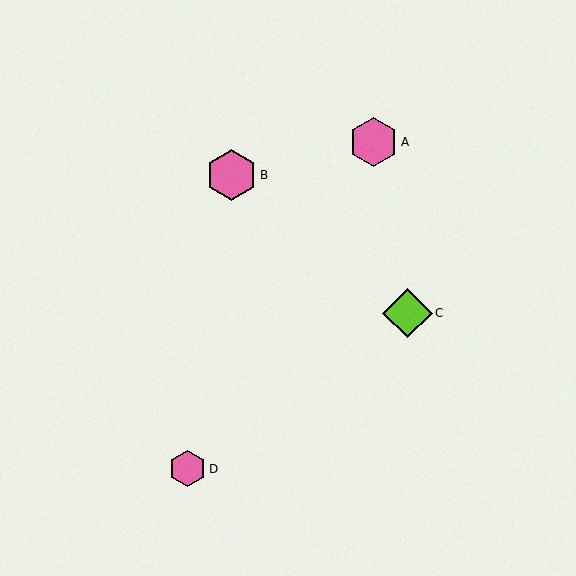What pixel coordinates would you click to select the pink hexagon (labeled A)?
Click at (373, 142) to select the pink hexagon A.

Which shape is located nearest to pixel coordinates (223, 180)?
The pink hexagon (labeled B) at (232, 175) is nearest to that location.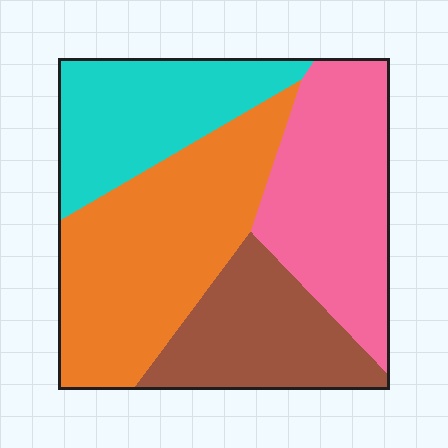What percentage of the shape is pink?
Pink covers roughly 25% of the shape.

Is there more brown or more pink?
Pink.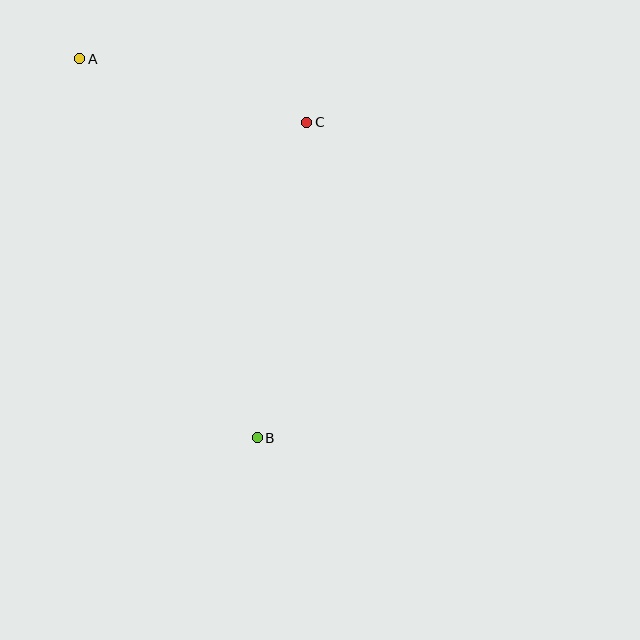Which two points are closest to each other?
Points A and C are closest to each other.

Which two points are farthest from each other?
Points A and B are farthest from each other.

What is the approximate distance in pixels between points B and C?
The distance between B and C is approximately 320 pixels.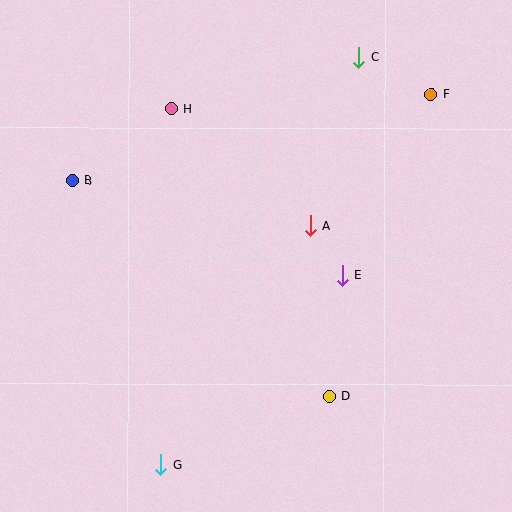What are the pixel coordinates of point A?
Point A is at (310, 226).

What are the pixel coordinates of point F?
Point F is at (431, 94).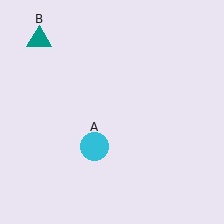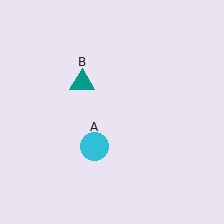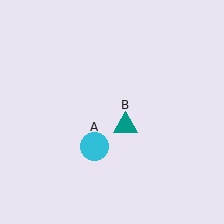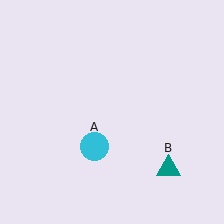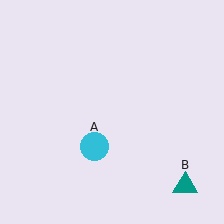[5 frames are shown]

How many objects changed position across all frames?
1 object changed position: teal triangle (object B).